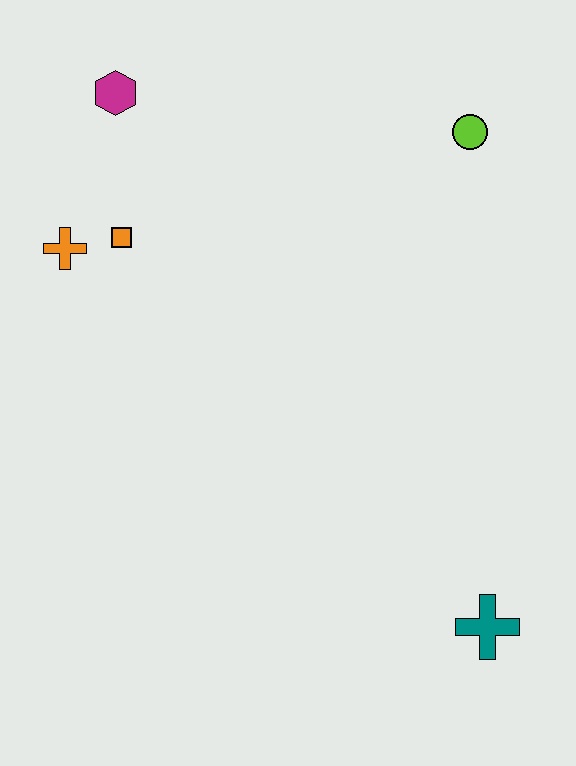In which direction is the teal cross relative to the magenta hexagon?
The teal cross is below the magenta hexagon.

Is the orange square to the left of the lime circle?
Yes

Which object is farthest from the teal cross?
The magenta hexagon is farthest from the teal cross.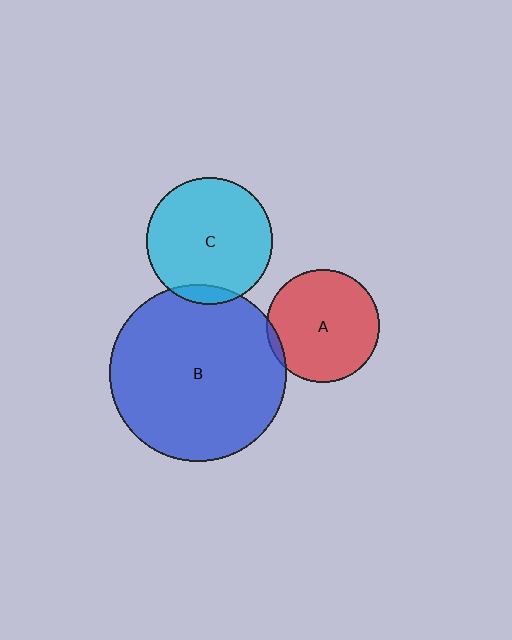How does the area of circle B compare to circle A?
Approximately 2.5 times.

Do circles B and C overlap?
Yes.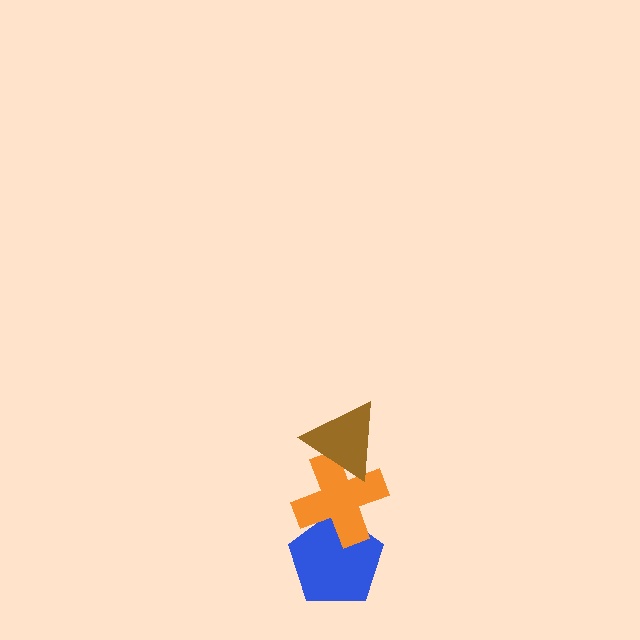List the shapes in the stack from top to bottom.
From top to bottom: the brown triangle, the orange cross, the blue pentagon.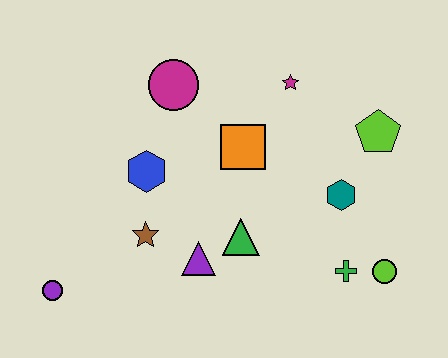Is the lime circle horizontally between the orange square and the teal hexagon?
No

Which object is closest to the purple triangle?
The green triangle is closest to the purple triangle.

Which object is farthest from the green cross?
The purple circle is farthest from the green cross.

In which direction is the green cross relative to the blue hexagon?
The green cross is to the right of the blue hexagon.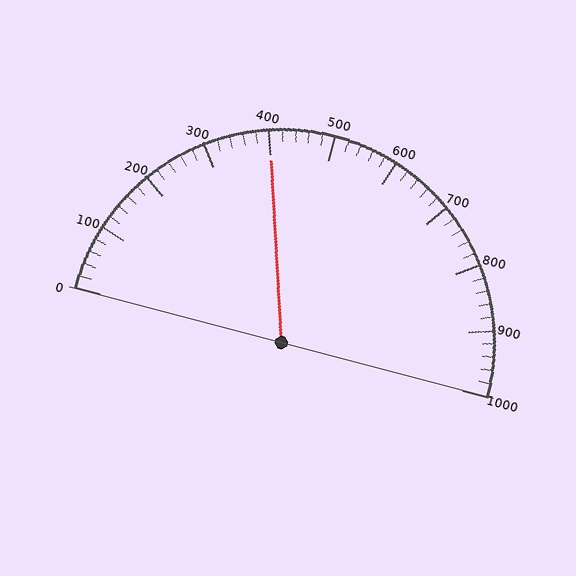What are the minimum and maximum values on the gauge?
The gauge ranges from 0 to 1000.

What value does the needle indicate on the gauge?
The needle indicates approximately 400.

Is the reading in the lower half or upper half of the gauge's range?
The reading is in the lower half of the range (0 to 1000).